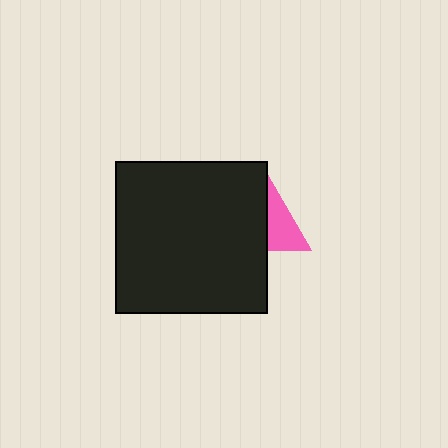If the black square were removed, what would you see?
You would see the complete pink triangle.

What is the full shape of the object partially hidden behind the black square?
The partially hidden object is a pink triangle.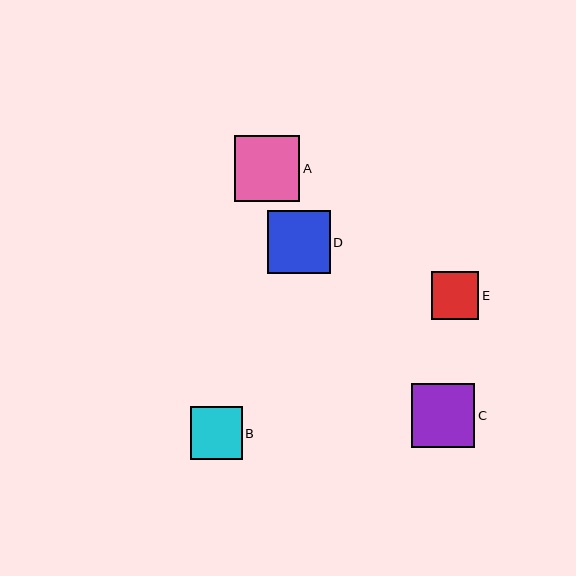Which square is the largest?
Square A is the largest with a size of approximately 66 pixels.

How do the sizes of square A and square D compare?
Square A and square D are approximately the same size.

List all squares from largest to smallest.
From largest to smallest: A, C, D, B, E.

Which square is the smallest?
Square E is the smallest with a size of approximately 47 pixels.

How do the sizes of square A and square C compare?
Square A and square C are approximately the same size.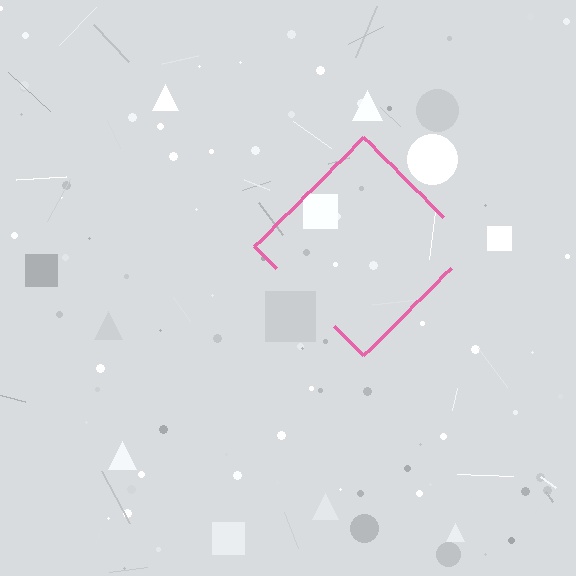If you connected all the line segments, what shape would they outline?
They would outline a diamond.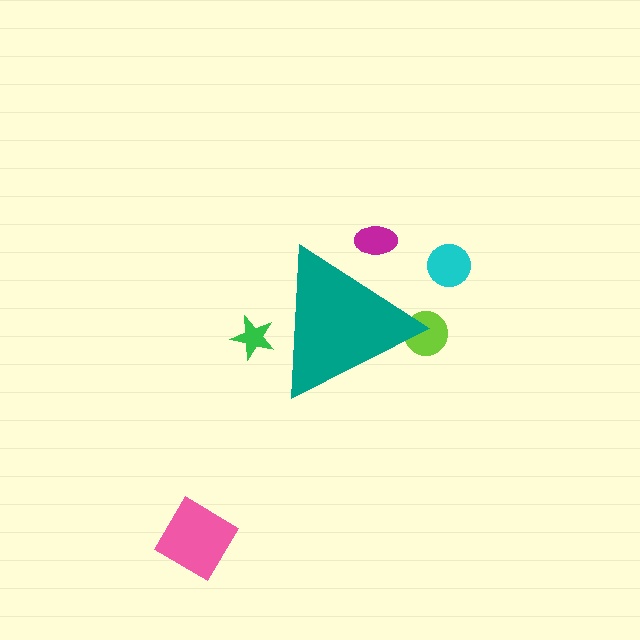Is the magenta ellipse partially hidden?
Yes, the magenta ellipse is partially hidden behind the teal triangle.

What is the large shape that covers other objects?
A teal triangle.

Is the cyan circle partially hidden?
No, the cyan circle is fully visible.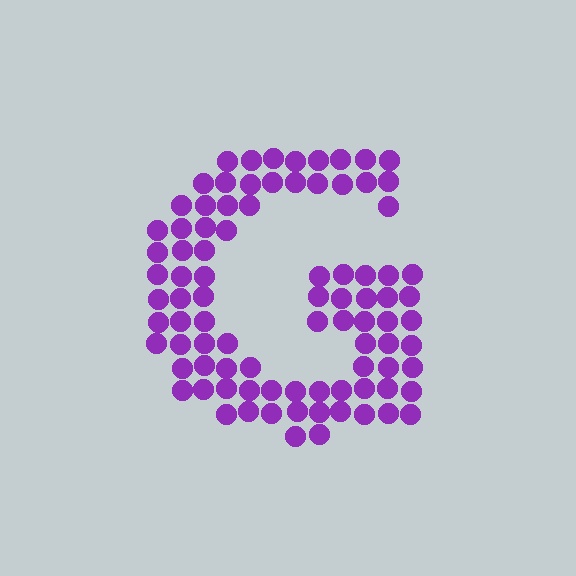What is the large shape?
The large shape is the letter G.